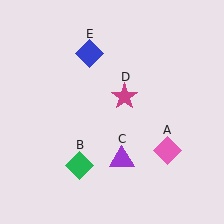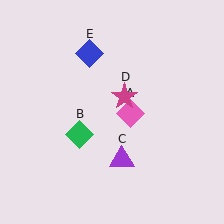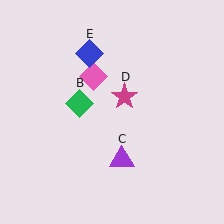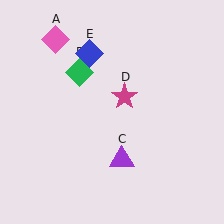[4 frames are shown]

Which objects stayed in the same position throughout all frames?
Purple triangle (object C) and magenta star (object D) and blue diamond (object E) remained stationary.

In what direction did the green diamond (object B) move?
The green diamond (object B) moved up.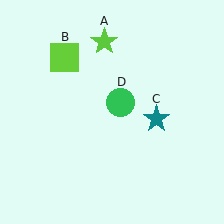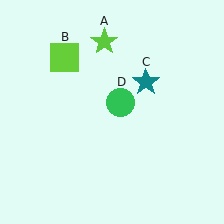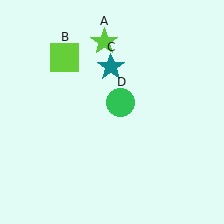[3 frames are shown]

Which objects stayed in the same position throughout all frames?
Lime star (object A) and lime square (object B) and green circle (object D) remained stationary.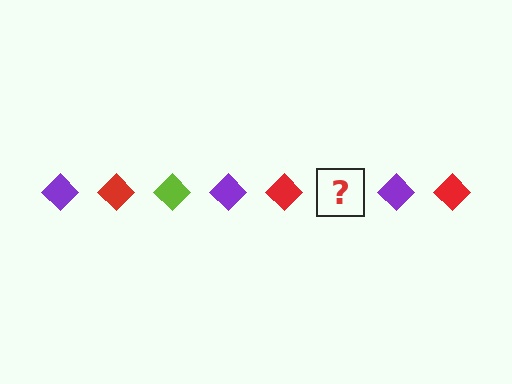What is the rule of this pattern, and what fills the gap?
The rule is that the pattern cycles through purple, red, lime diamonds. The gap should be filled with a lime diamond.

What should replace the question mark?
The question mark should be replaced with a lime diamond.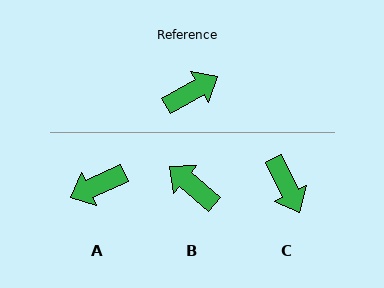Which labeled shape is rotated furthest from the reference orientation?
A, about 175 degrees away.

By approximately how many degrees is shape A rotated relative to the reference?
Approximately 175 degrees counter-clockwise.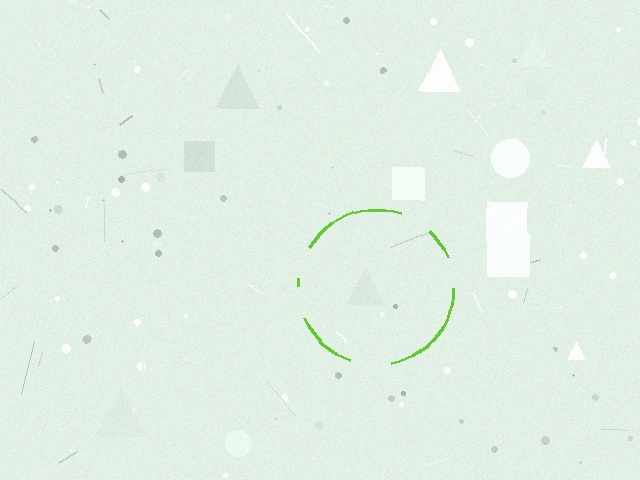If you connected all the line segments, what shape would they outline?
They would outline a circle.